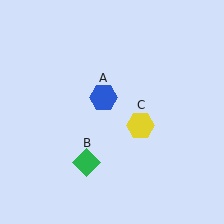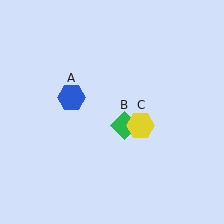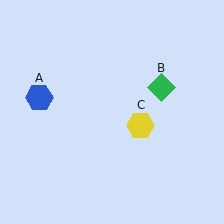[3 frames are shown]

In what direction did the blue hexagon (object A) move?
The blue hexagon (object A) moved left.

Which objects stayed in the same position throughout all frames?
Yellow hexagon (object C) remained stationary.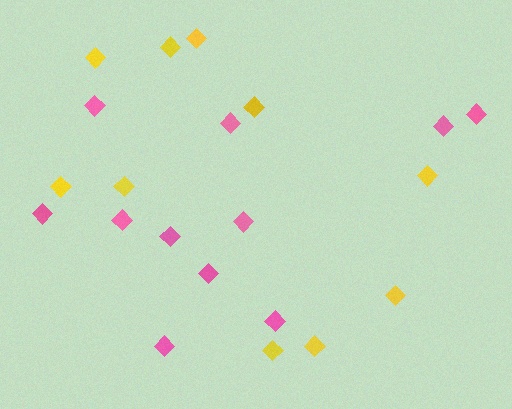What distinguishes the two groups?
There are 2 groups: one group of pink diamonds (11) and one group of yellow diamonds (10).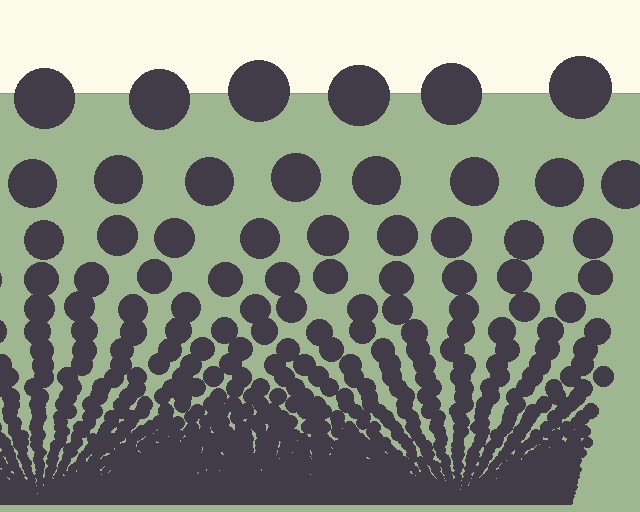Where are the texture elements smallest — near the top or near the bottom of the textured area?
Near the bottom.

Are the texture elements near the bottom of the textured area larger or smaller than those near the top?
Smaller. The gradient is inverted — elements near the bottom are smaller and denser.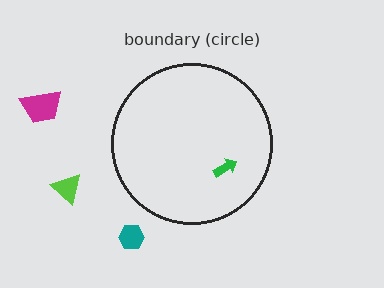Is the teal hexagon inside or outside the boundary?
Outside.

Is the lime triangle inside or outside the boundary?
Outside.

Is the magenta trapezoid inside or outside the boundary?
Outside.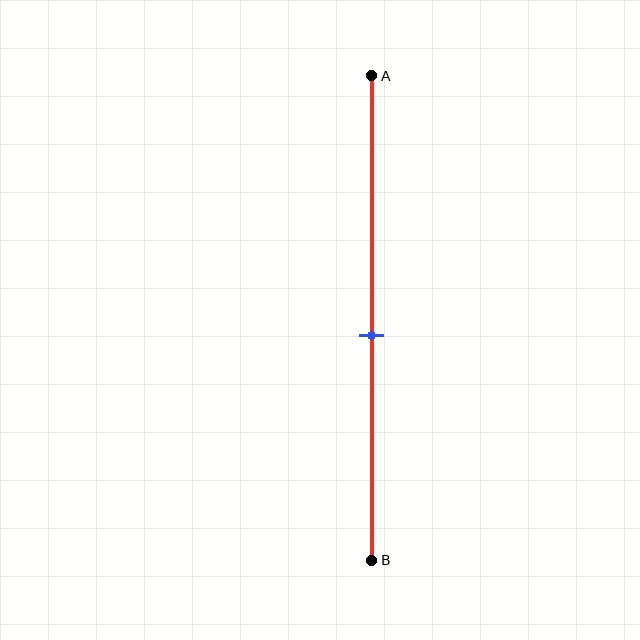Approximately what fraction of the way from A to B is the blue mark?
The blue mark is approximately 55% of the way from A to B.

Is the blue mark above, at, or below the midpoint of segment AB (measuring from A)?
The blue mark is below the midpoint of segment AB.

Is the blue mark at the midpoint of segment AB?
No, the mark is at about 55% from A, not at the 50% midpoint.